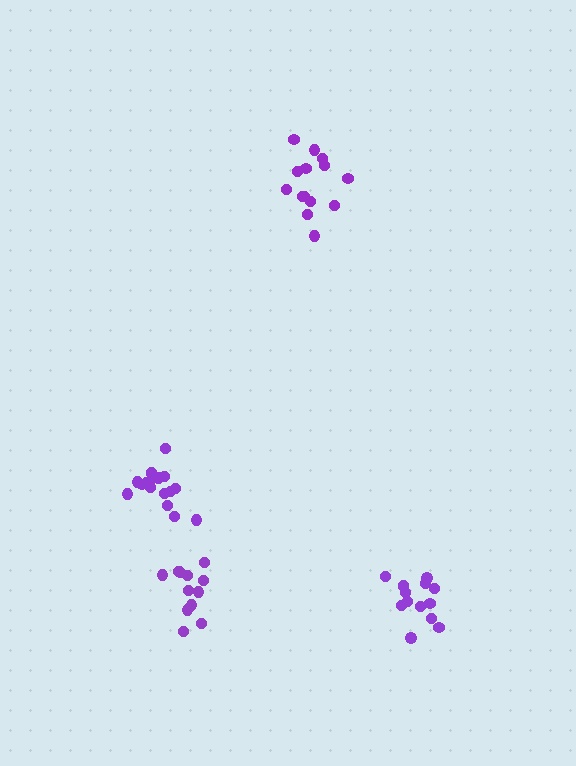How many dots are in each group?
Group 1: 13 dots, Group 2: 14 dots, Group 3: 17 dots, Group 4: 14 dots (58 total).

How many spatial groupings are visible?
There are 4 spatial groupings.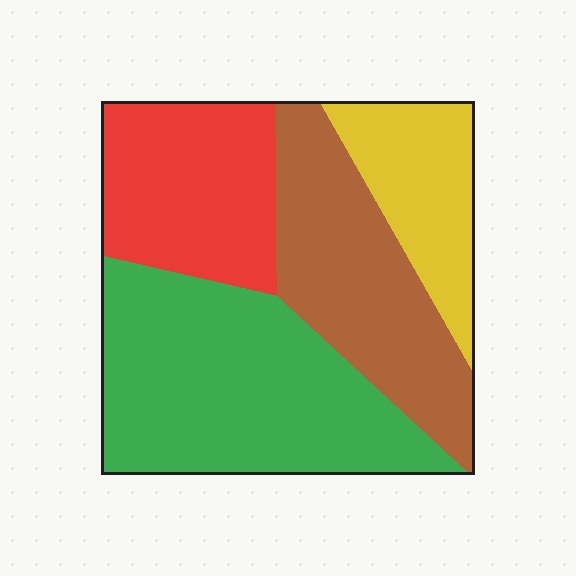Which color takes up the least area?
Yellow, at roughly 15%.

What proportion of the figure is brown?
Brown covers about 25% of the figure.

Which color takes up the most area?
Green, at roughly 35%.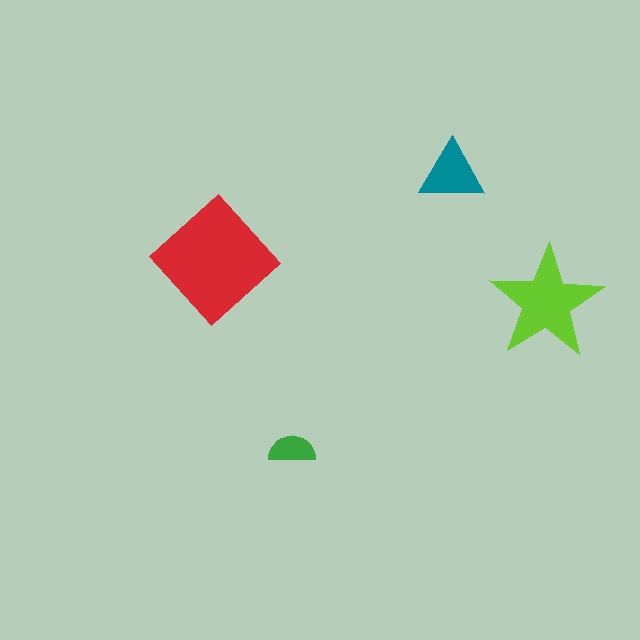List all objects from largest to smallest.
The red diamond, the lime star, the teal triangle, the green semicircle.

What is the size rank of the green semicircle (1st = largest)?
4th.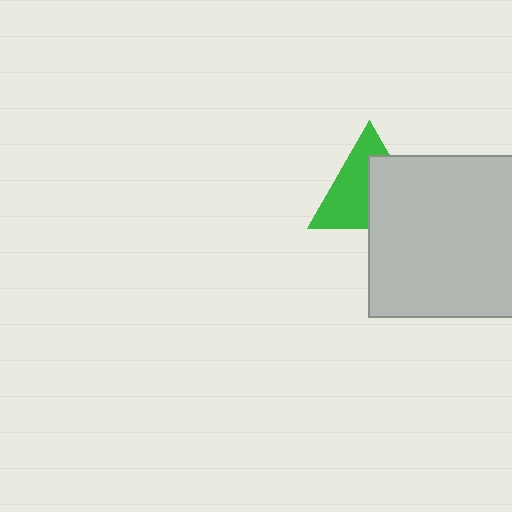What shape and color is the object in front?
The object in front is a light gray square.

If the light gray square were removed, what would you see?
You would see the complete green triangle.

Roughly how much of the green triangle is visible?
About half of it is visible (roughly 53%).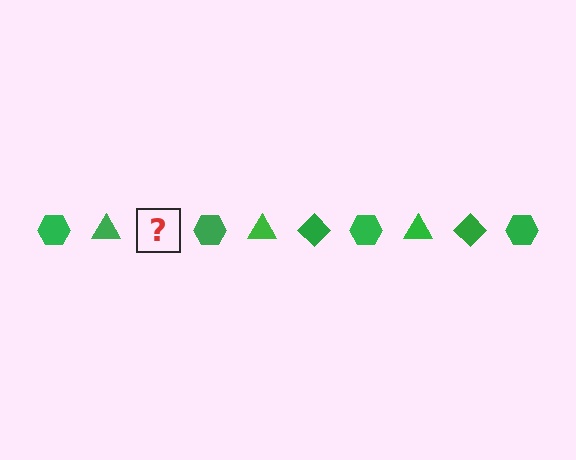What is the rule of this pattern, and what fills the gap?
The rule is that the pattern cycles through hexagon, triangle, diamond shapes in green. The gap should be filled with a green diamond.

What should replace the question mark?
The question mark should be replaced with a green diamond.